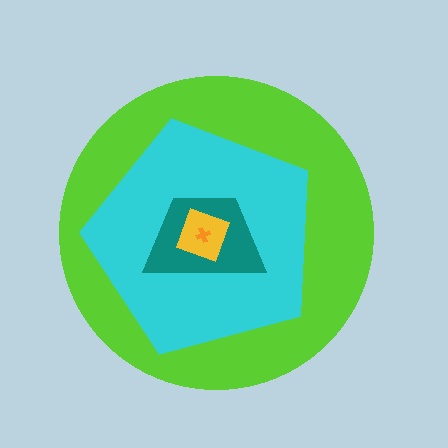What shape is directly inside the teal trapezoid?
The yellow diamond.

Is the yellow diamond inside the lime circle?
Yes.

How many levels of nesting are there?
5.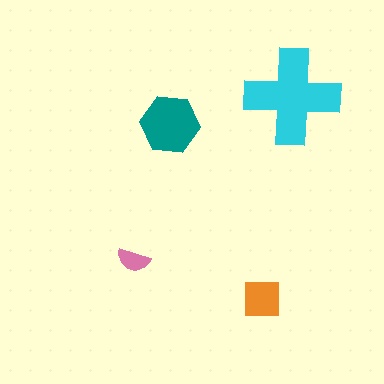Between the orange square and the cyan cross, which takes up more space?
The cyan cross.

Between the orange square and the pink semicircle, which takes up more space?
The orange square.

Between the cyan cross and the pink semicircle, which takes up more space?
The cyan cross.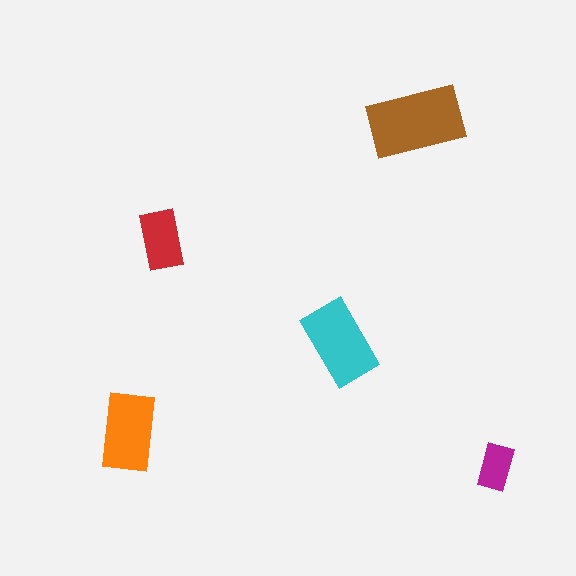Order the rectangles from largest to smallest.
the brown one, the cyan one, the orange one, the red one, the magenta one.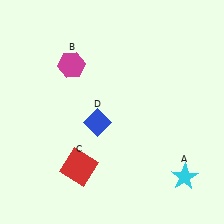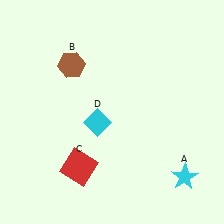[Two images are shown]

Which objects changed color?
B changed from magenta to brown. D changed from blue to cyan.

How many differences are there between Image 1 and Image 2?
There are 2 differences between the two images.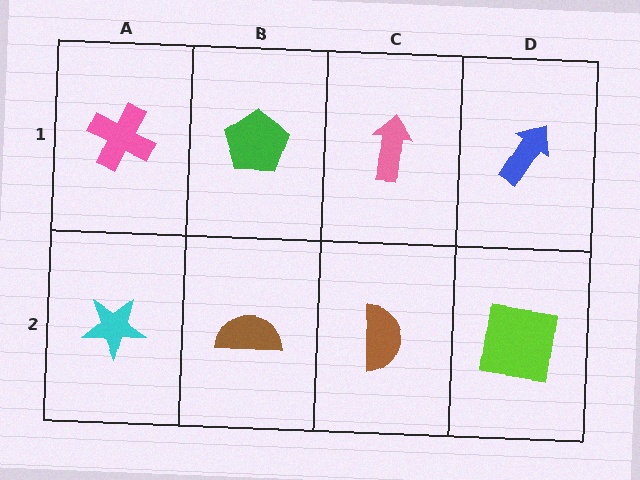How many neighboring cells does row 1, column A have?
2.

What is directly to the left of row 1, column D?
A pink arrow.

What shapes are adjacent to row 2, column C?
A pink arrow (row 1, column C), a brown semicircle (row 2, column B), a lime square (row 2, column D).